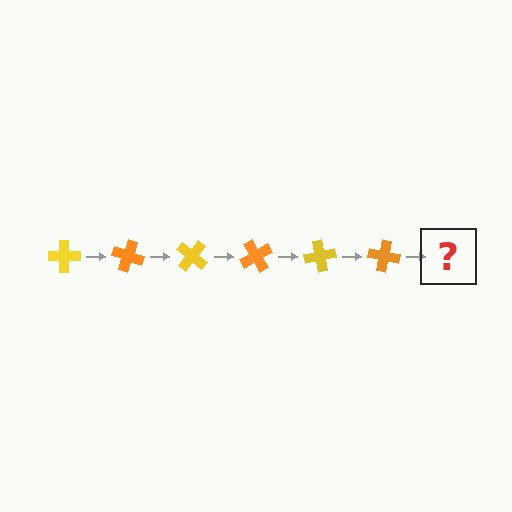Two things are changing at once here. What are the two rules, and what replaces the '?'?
The two rules are that it rotates 20 degrees each step and the color cycles through yellow and orange. The '?' should be a yellow cross, rotated 120 degrees from the start.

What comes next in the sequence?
The next element should be a yellow cross, rotated 120 degrees from the start.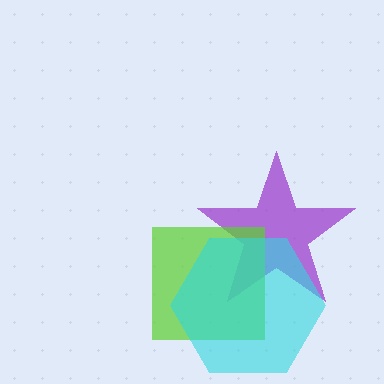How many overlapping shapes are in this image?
There are 3 overlapping shapes in the image.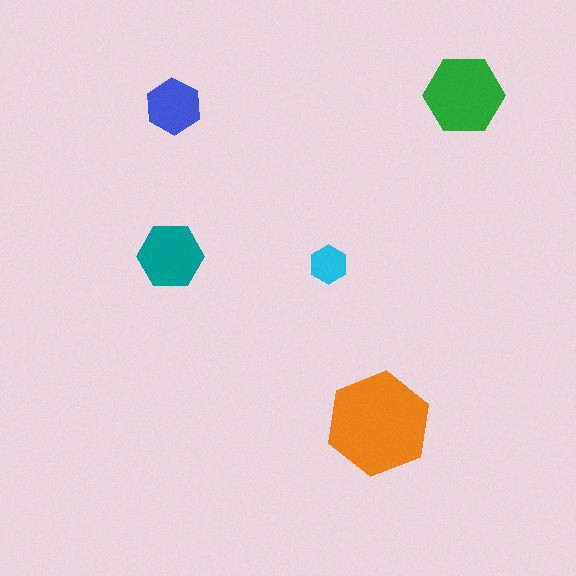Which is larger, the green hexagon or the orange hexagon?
The orange one.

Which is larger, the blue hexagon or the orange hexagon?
The orange one.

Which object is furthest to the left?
The teal hexagon is leftmost.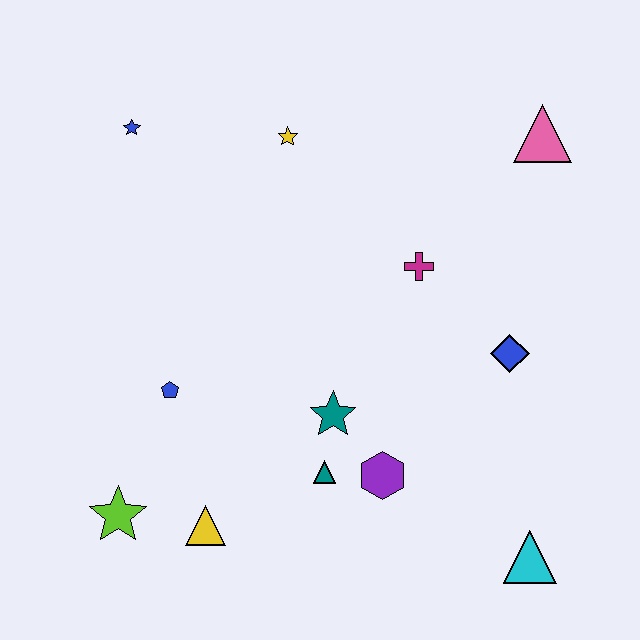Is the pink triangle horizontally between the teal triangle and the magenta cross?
No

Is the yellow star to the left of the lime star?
No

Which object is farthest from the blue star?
The cyan triangle is farthest from the blue star.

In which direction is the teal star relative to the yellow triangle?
The teal star is to the right of the yellow triangle.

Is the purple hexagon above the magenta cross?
No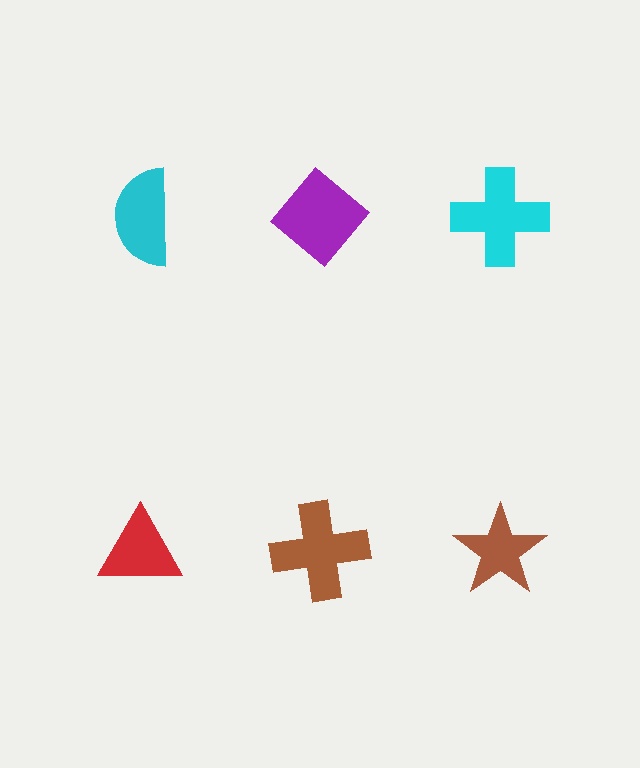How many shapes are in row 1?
3 shapes.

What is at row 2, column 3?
A brown star.